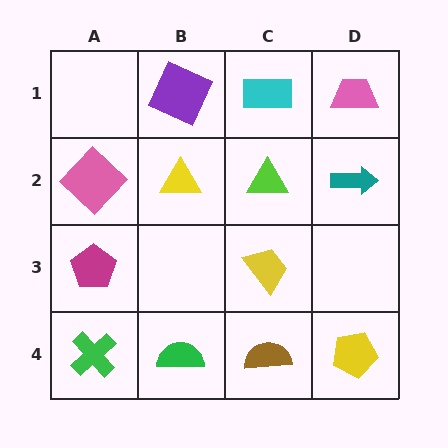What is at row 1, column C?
A cyan rectangle.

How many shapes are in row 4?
4 shapes.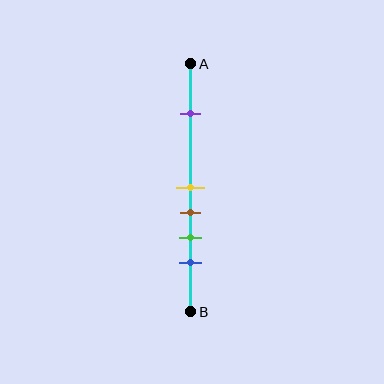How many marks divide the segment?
There are 5 marks dividing the segment.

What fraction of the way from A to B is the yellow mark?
The yellow mark is approximately 50% (0.5) of the way from A to B.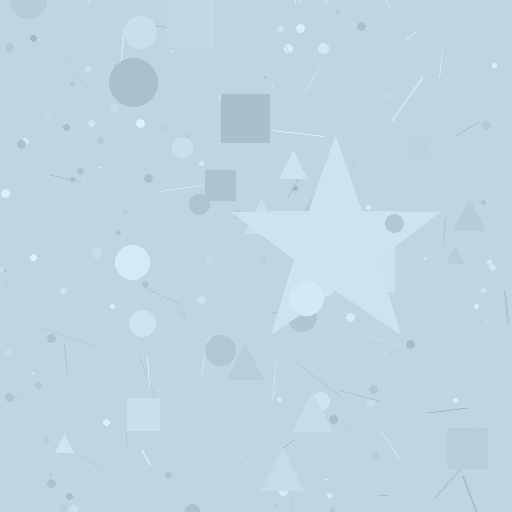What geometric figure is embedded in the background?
A star is embedded in the background.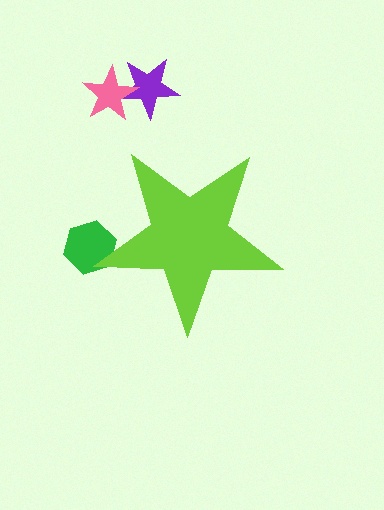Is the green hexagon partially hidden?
Yes, the green hexagon is partially hidden behind the lime star.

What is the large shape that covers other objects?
A lime star.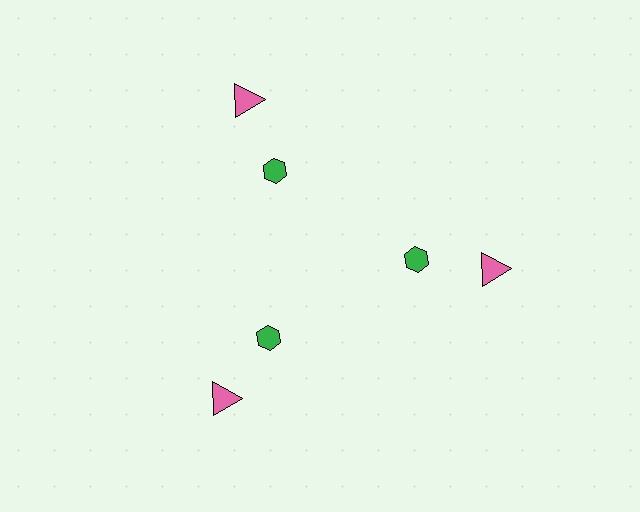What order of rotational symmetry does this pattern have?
This pattern has 3-fold rotational symmetry.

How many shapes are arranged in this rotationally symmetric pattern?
There are 6 shapes, arranged in 3 groups of 2.